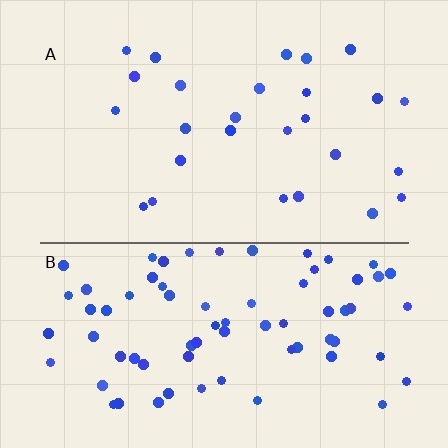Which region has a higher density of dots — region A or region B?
B (the bottom).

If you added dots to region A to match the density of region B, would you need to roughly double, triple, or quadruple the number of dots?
Approximately triple.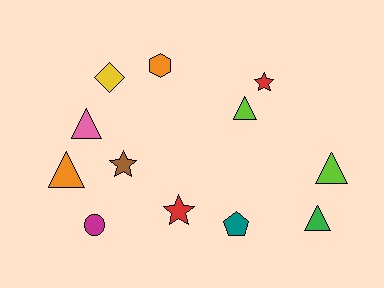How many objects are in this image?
There are 12 objects.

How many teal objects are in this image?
There is 1 teal object.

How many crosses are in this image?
There are no crosses.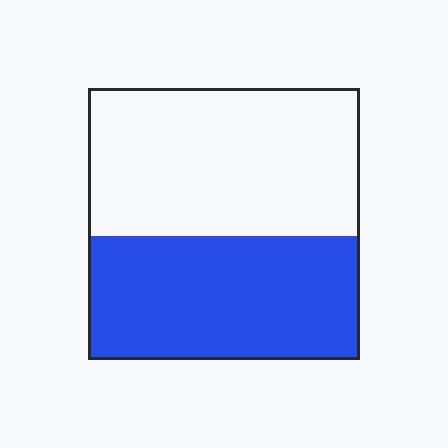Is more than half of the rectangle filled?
No.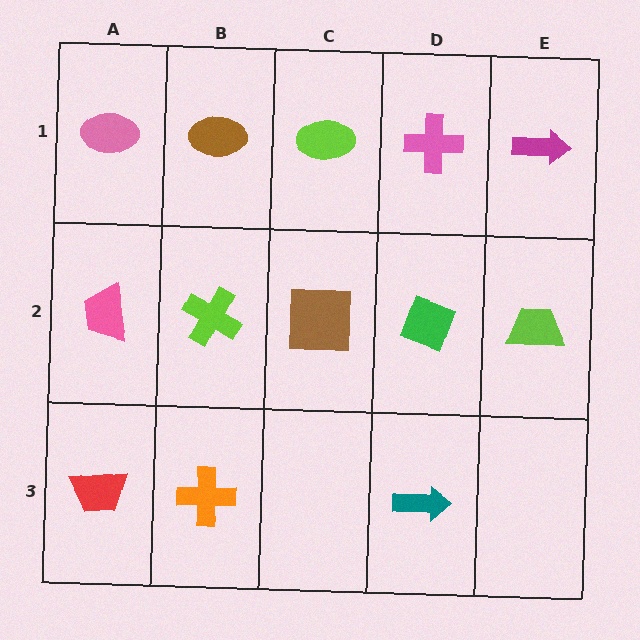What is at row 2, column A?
A pink trapezoid.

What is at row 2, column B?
A lime cross.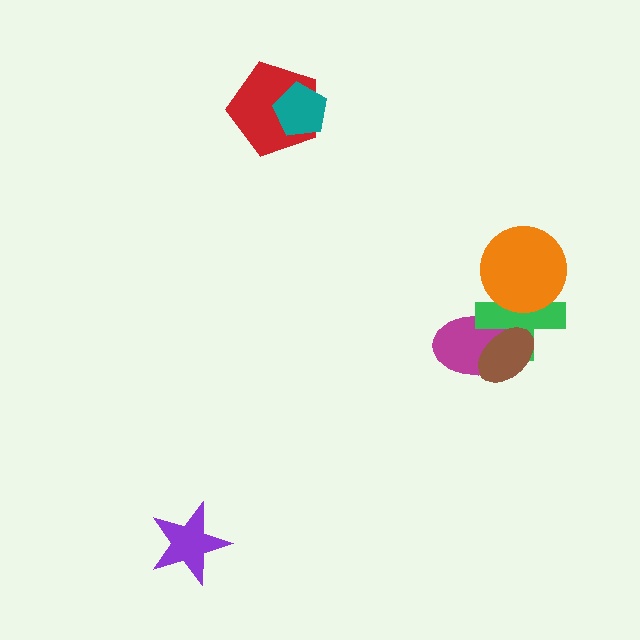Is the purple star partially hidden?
No, no other shape covers it.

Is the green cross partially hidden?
Yes, it is partially covered by another shape.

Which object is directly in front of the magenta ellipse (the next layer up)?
The green cross is directly in front of the magenta ellipse.